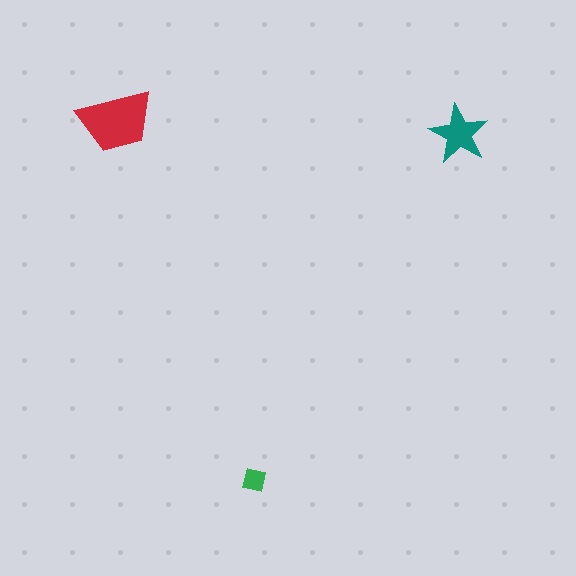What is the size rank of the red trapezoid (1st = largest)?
1st.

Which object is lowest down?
The green square is bottommost.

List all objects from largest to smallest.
The red trapezoid, the teal star, the green square.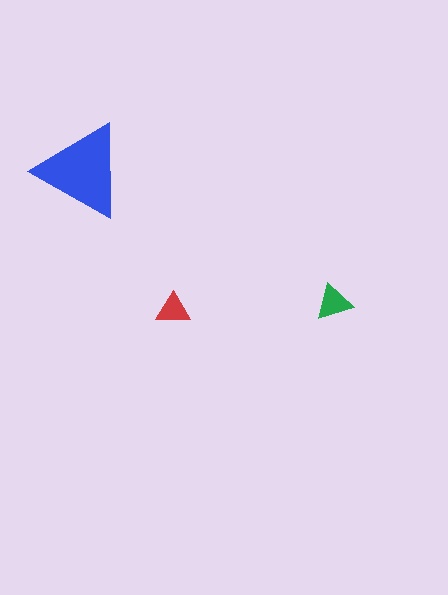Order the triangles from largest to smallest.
the blue one, the green one, the red one.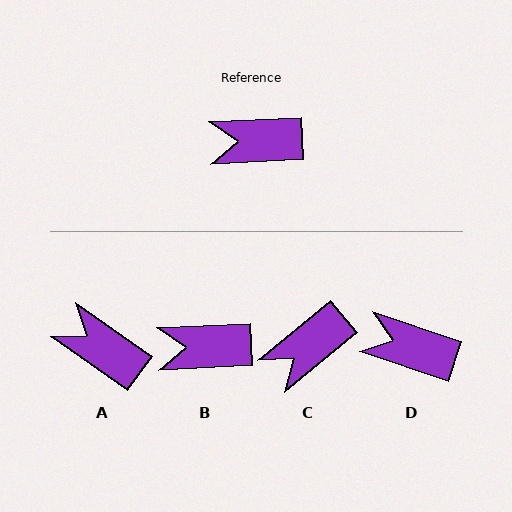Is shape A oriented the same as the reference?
No, it is off by about 38 degrees.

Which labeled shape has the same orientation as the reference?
B.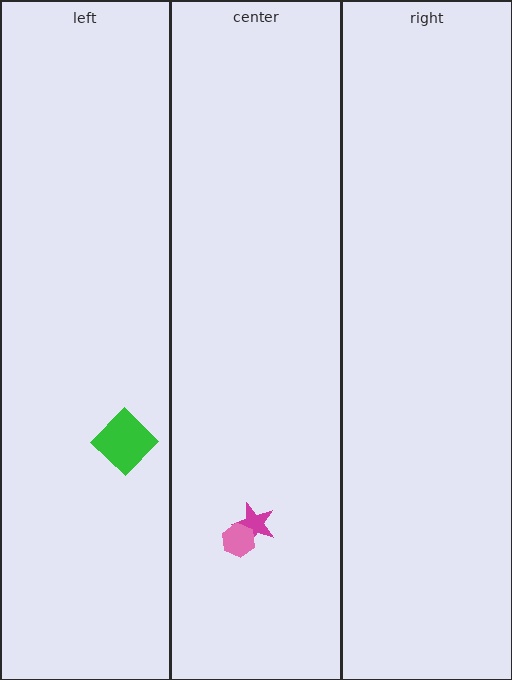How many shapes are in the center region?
2.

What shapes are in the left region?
The green diamond.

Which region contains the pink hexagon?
The center region.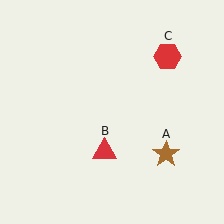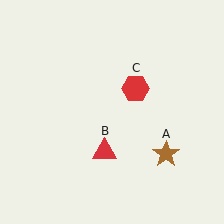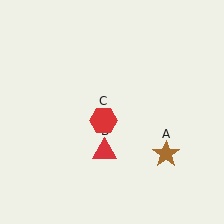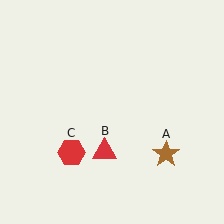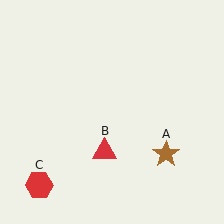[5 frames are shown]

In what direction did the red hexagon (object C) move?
The red hexagon (object C) moved down and to the left.